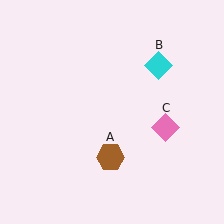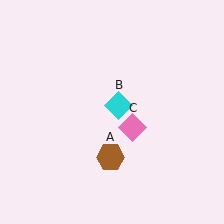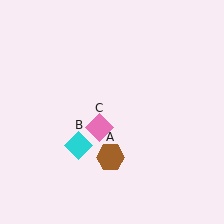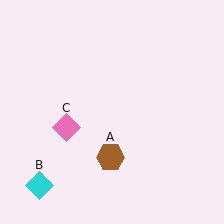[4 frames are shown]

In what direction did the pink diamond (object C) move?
The pink diamond (object C) moved left.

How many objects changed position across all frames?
2 objects changed position: cyan diamond (object B), pink diamond (object C).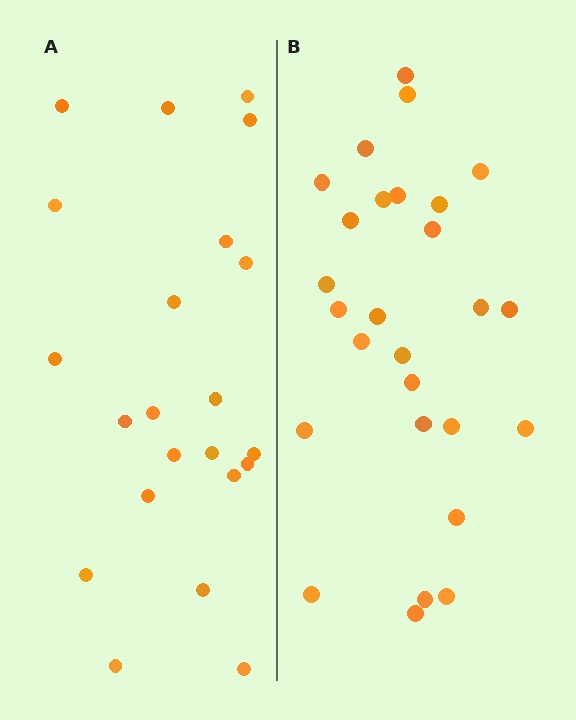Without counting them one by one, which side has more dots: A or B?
Region B (the right region) has more dots.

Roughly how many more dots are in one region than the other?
Region B has about 5 more dots than region A.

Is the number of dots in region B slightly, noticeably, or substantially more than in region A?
Region B has only slightly more — the two regions are fairly close. The ratio is roughly 1.2 to 1.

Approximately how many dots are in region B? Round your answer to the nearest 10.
About 30 dots. (The exact count is 27, which rounds to 30.)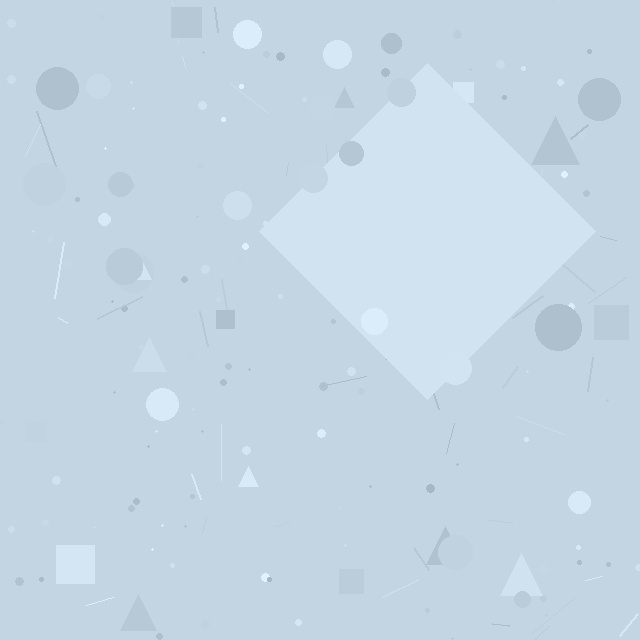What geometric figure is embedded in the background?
A diamond is embedded in the background.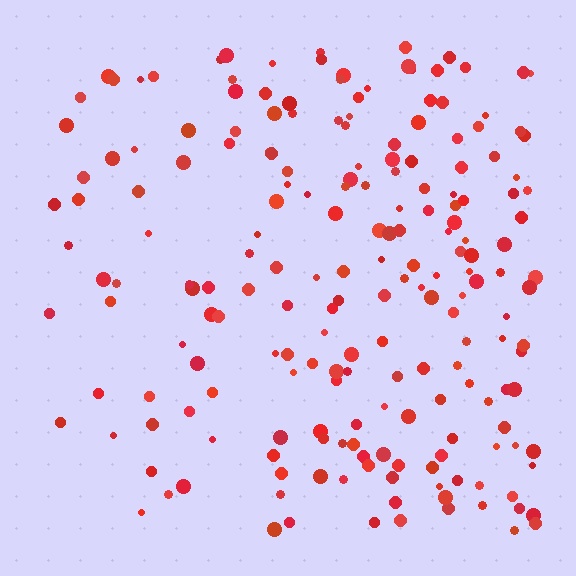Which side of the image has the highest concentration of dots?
The right.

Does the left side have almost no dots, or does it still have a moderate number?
Still a moderate number, just noticeably fewer than the right.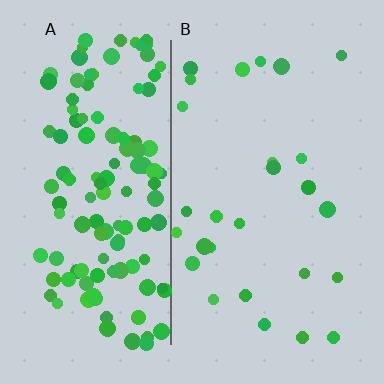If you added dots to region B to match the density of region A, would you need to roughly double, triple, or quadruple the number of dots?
Approximately quadruple.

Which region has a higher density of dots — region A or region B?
A (the left).